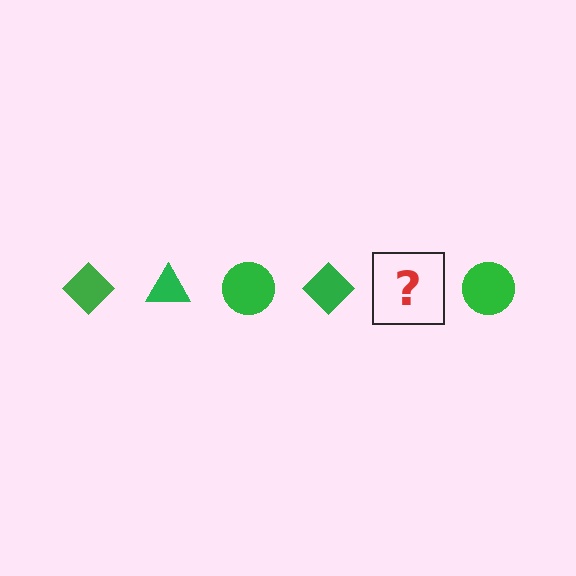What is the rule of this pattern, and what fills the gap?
The rule is that the pattern cycles through diamond, triangle, circle shapes in green. The gap should be filled with a green triangle.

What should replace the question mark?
The question mark should be replaced with a green triangle.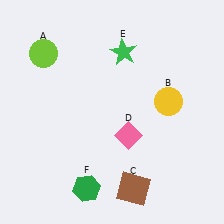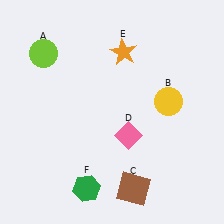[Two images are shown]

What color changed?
The star (E) changed from green in Image 1 to orange in Image 2.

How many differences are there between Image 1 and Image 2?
There is 1 difference between the two images.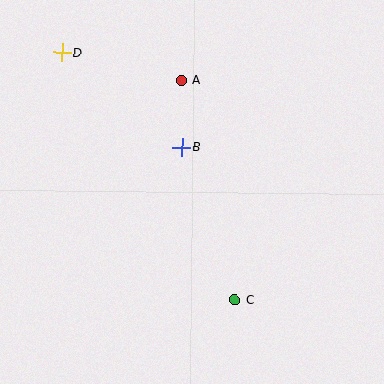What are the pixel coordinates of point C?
Point C is at (235, 300).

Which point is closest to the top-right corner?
Point A is closest to the top-right corner.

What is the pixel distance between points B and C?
The distance between B and C is 161 pixels.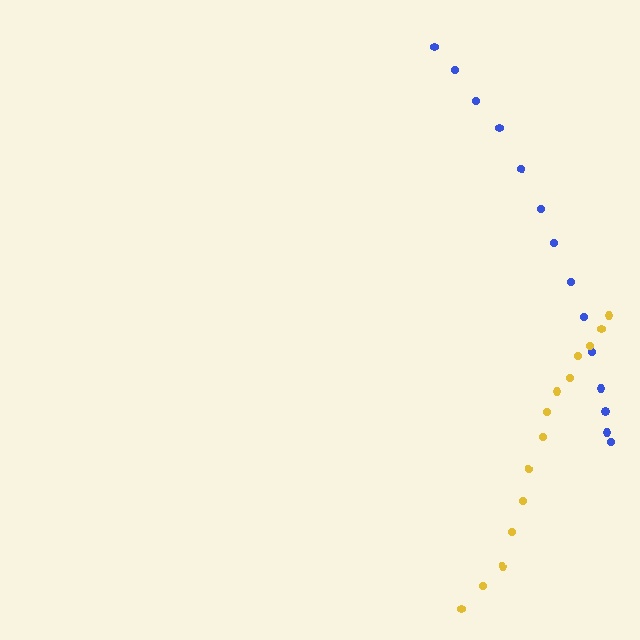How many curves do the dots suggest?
There are 2 distinct paths.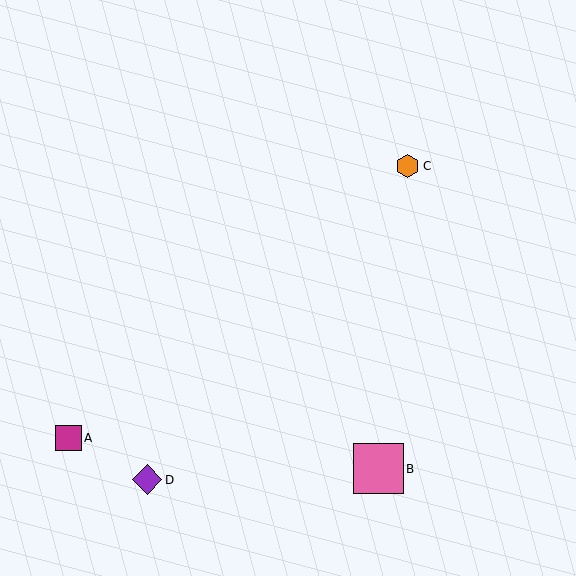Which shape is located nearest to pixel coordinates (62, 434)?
The magenta square (labeled A) at (69, 438) is nearest to that location.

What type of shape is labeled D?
Shape D is a purple diamond.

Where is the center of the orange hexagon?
The center of the orange hexagon is at (408, 166).